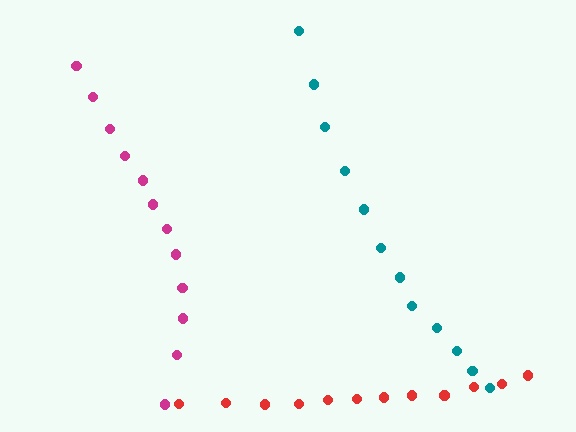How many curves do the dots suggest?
There are 3 distinct paths.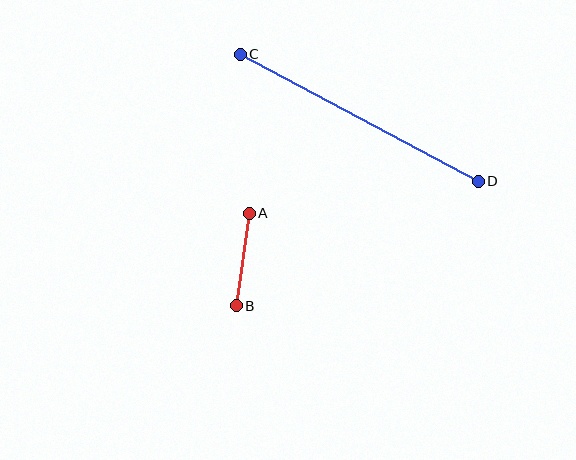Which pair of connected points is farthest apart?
Points C and D are farthest apart.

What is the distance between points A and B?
The distance is approximately 93 pixels.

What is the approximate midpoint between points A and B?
The midpoint is at approximately (243, 260) pixels.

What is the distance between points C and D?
The distance is approximately 270 pixels.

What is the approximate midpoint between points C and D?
The midpoint is at approximately (359, 118) pixels.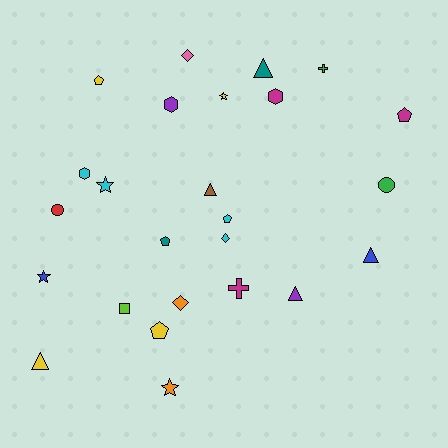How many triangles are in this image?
There are 5 triangles.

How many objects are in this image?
There are 25 objects.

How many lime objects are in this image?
There is 1 lime object.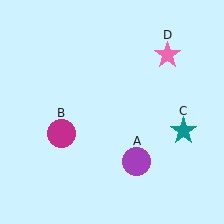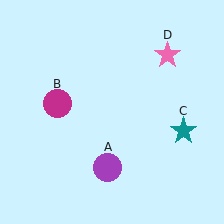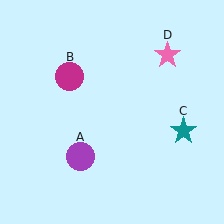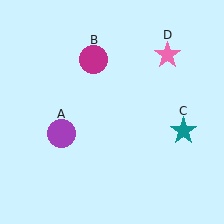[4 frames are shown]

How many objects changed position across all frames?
2 objects changed position: purple circle (object A), magenta circle (object B).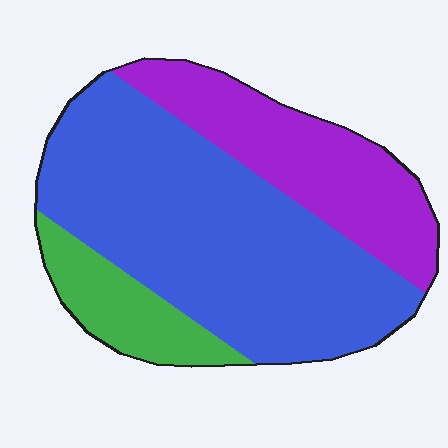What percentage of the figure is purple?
Purple takes up about one quarter (1/4) of the figure.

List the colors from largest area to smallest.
From largest to smallest: blue, purple, green.